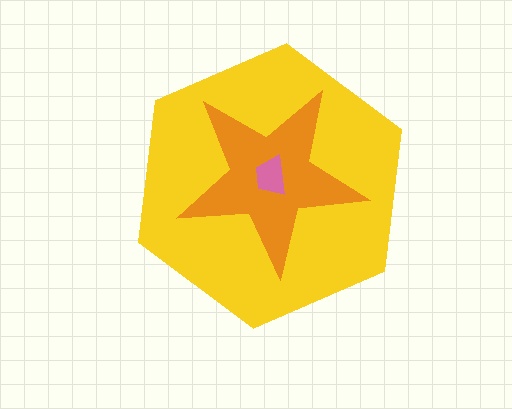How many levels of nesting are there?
3.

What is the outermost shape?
The yellow hexagon.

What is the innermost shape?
The pink trapezoid.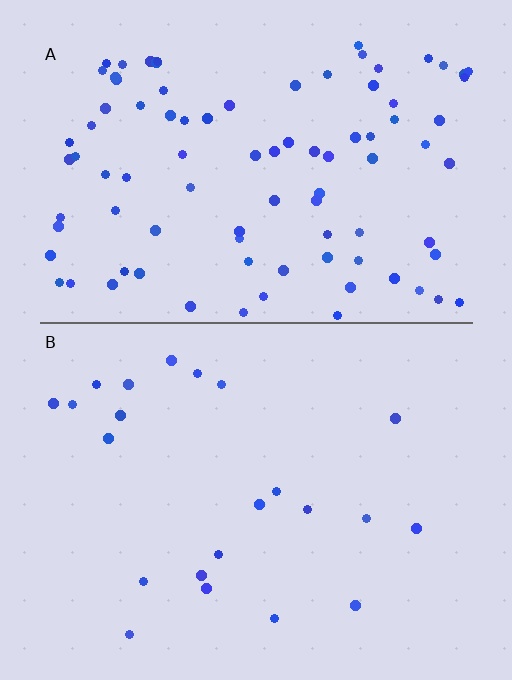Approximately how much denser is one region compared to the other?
Approximately 4.0× — region A over region B.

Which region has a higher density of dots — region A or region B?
A (the top).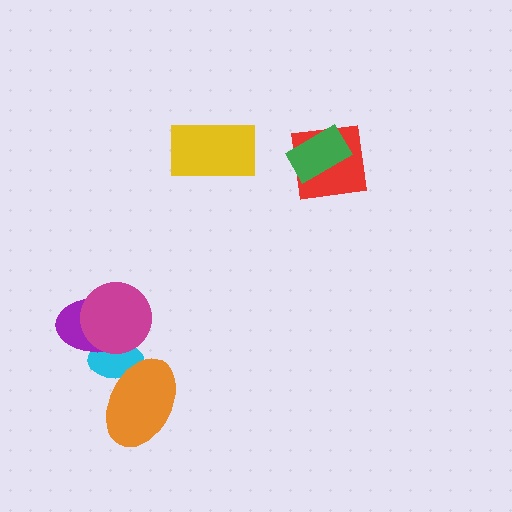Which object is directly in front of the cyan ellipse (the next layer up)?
The purple ellipse is directly in front of the cyan ellipse.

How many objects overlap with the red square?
1 object overlaps with the red square.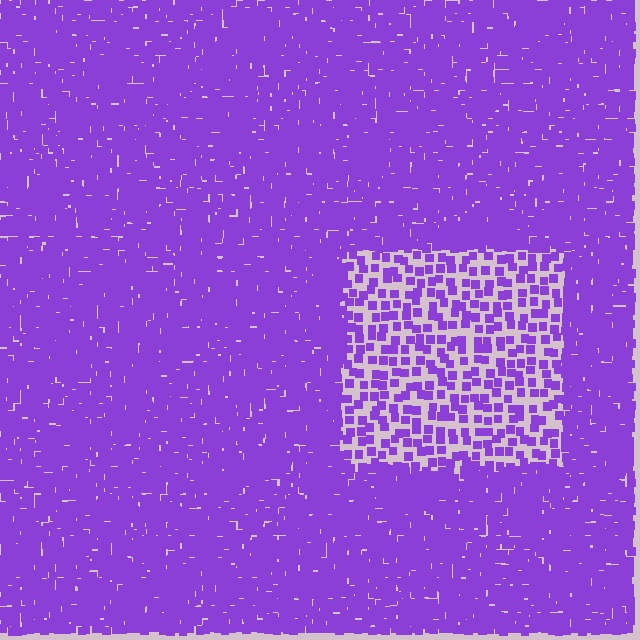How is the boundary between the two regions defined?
The boundary is defined by a change in element density (approximately 2.7x ratio). All elements are the same color, size, and shape.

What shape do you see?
I see a rectangle.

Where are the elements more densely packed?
The elements are more densely packed outside the rectangle boundary.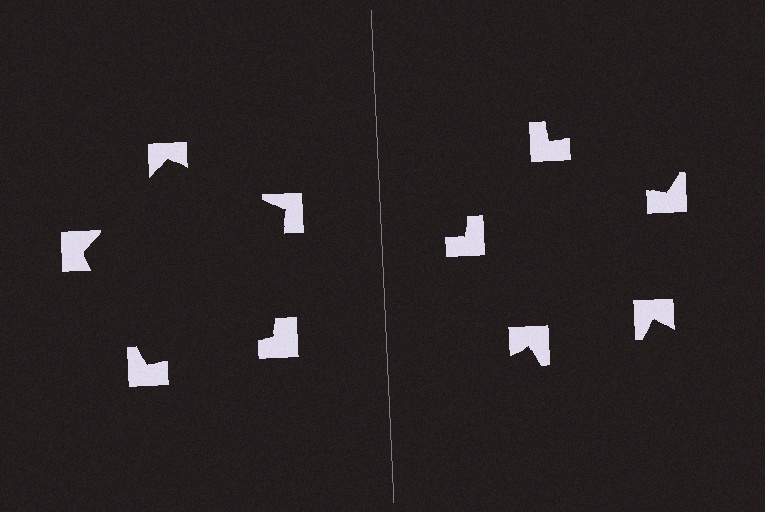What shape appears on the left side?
An illusory pentagon.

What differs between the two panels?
The notched squares are positioned identically on both sides; only the wedge orientations differ. On the left they align to a pentagon; on the right they are misaligned.